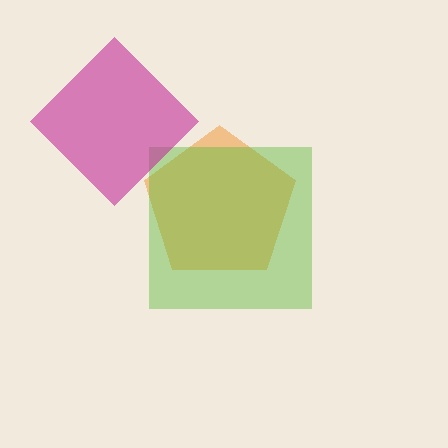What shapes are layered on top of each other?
The layered shapes are: an orange pentagon, a lime square, a magenta diamond.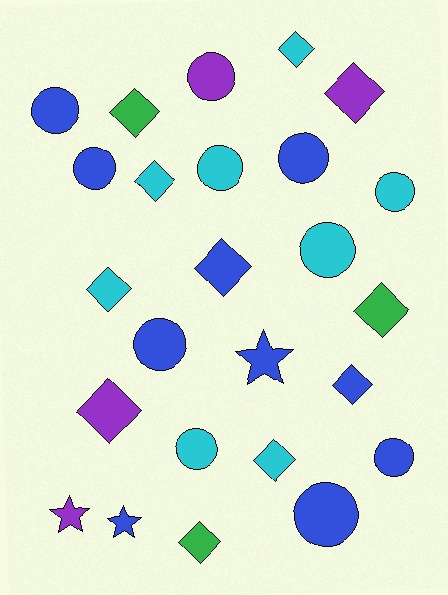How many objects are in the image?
There are 25 objects.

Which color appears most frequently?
Blue, with 10 objects.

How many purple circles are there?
There is 1 purple circle.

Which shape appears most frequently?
Diamond, with 11 objects.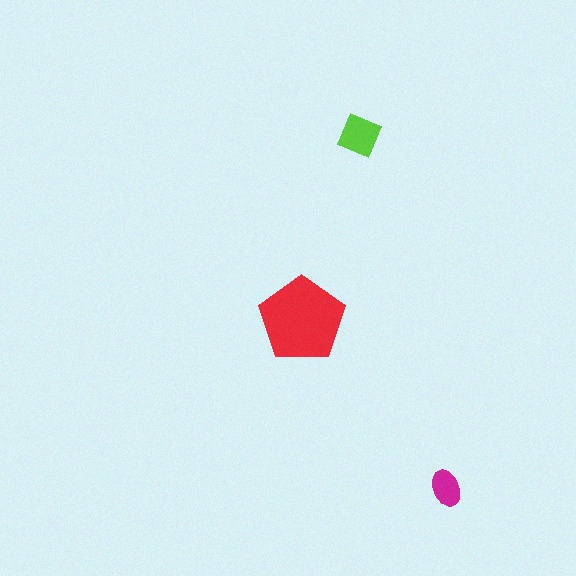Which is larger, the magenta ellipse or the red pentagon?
The red pentagon.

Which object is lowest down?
The magenta ellipse is bottommost.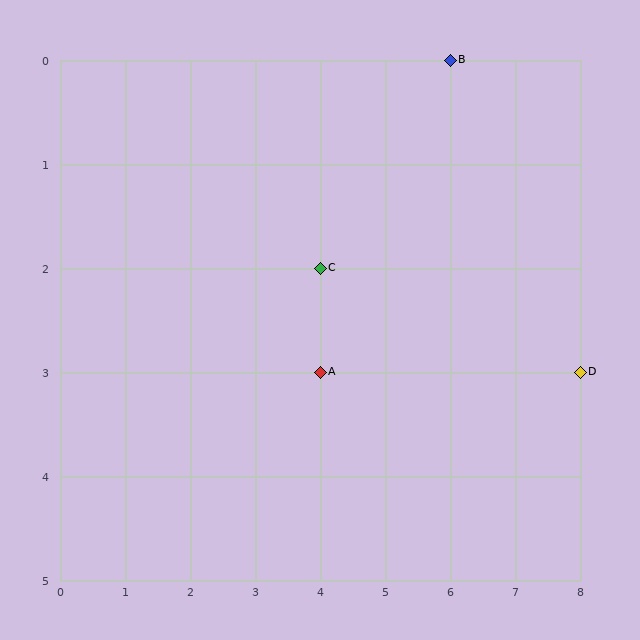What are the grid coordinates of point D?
Point D is at grid coordinates (8, 3).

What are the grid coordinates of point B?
Point B is at grid coordinates (6, 0).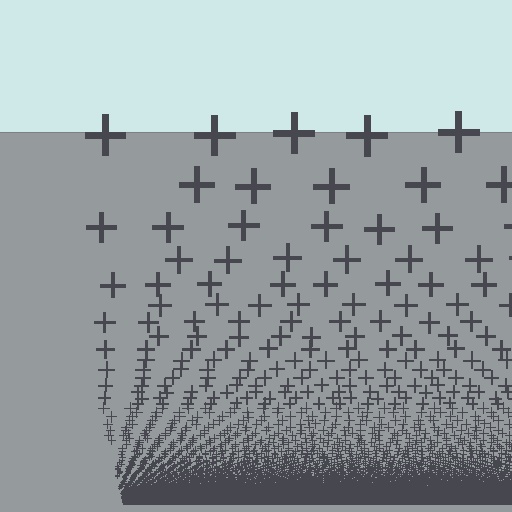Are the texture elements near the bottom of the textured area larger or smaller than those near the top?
Smaller. The gradient is inverted — elements near the bottom are smaller and denser.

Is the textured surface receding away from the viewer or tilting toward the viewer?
The surface appears to tilt toward the viewer. Texture elements get larger and sparser toward the top.